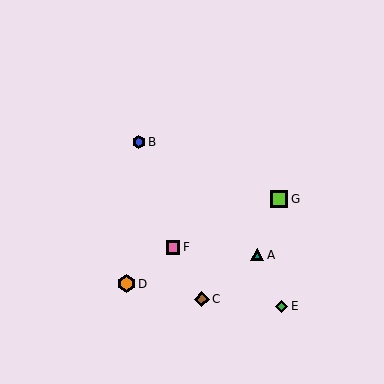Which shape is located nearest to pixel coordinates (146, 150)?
The blue hexagon (labeled B) at (139, 142) is nearest to that location.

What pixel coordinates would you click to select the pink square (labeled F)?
Click at (173, 247) to select the pink square F.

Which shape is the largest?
The orange hexagon (labeled D) is the largest.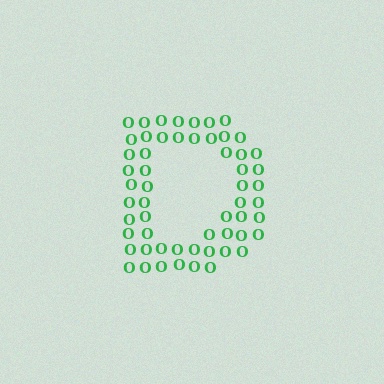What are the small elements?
The small elements are letter O's.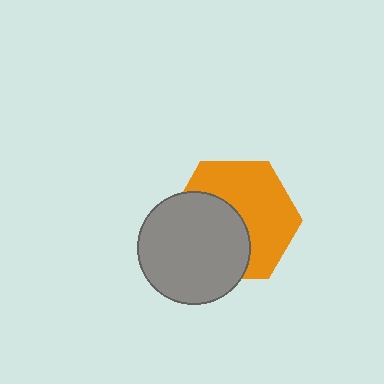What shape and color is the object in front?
The object in front is a gray circle.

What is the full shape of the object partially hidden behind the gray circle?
The partially hidden object is an orange hexagon.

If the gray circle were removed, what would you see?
You would see the complete orange hexagon.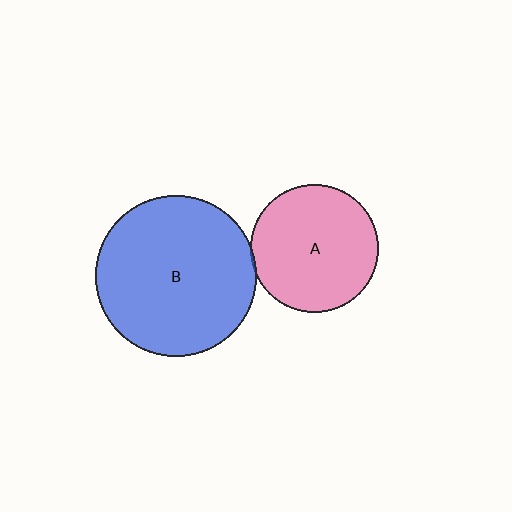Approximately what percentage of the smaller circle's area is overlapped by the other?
Approximately 5%.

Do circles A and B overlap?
Yes.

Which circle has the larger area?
Circle B (blue).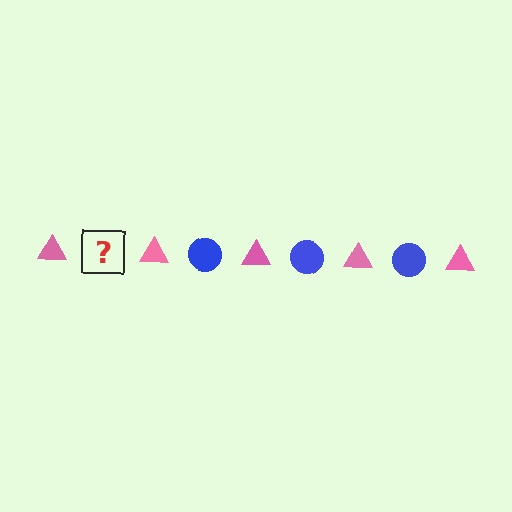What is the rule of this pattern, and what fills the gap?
The rule is that the pattern alternates between pink triangle and blue circle. The gap should be filled with a blue circle.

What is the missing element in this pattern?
The missing element is a blue circle.